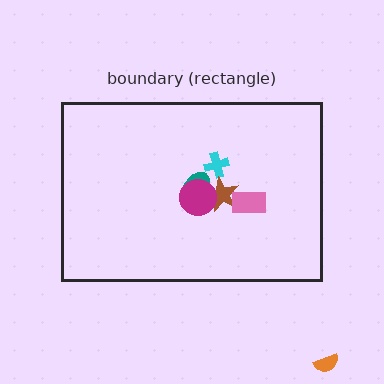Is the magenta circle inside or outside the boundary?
Inside.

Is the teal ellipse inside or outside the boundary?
Inside.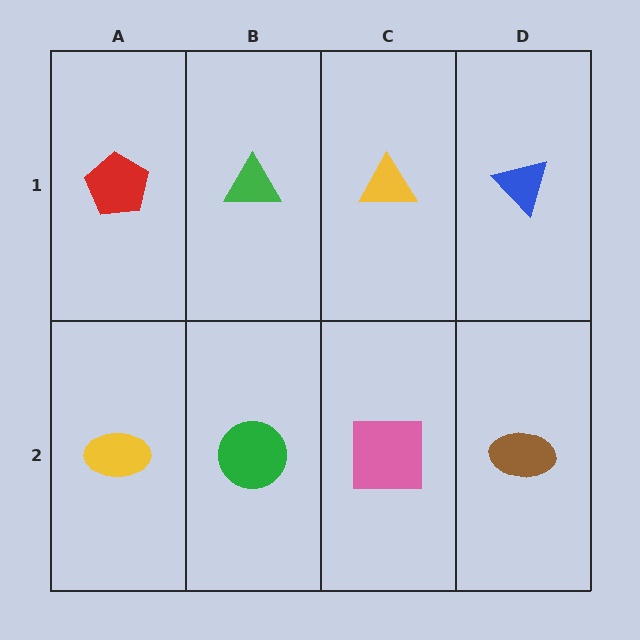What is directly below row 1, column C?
A pink square.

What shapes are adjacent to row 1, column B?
A green circle (row 2, column B), a red pentagon (row 1, column A), a yellow triangle (row 1, column C).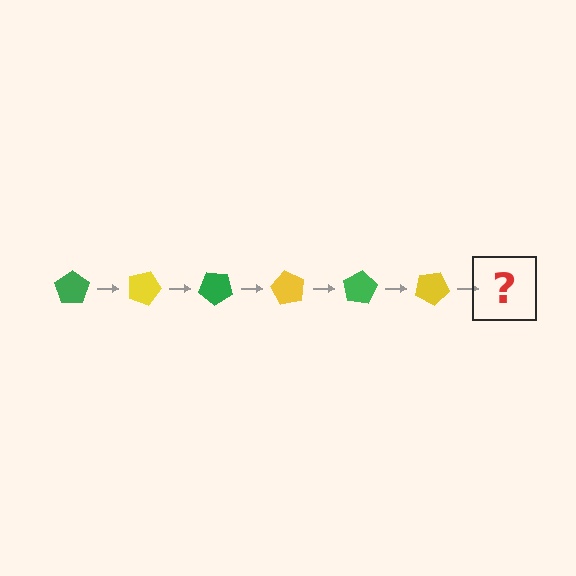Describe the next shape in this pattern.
It should be a green pentagon, rotated 120 degrees from the start.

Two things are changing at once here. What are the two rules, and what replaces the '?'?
The two rules are that it rotates 20 degrees each step and the color cycles through green and yellow. The '?' should be a green pentagon, rotated 120 degrees from the start.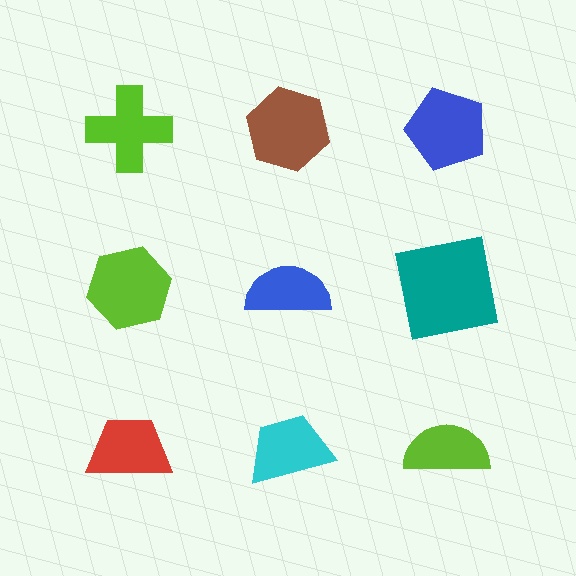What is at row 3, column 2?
A cyan trapezoid.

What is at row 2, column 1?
A lime hexagon.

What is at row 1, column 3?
A blue pentagon.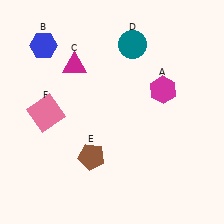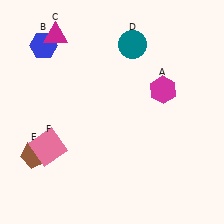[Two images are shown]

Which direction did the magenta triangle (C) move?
The magenta triangle (C) moved up.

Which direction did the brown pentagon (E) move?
The brown pentagon (E) moved left.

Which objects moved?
The objects that moved are: the magenta triangle (C), the brown pentagon (E), the pink square (F).